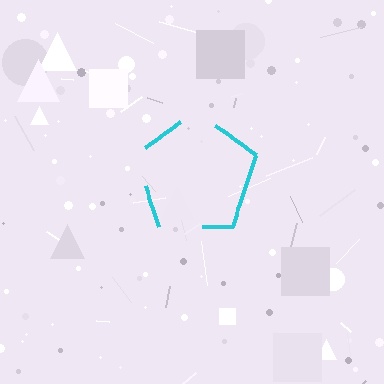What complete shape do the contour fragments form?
The contour fragments form a pentagon.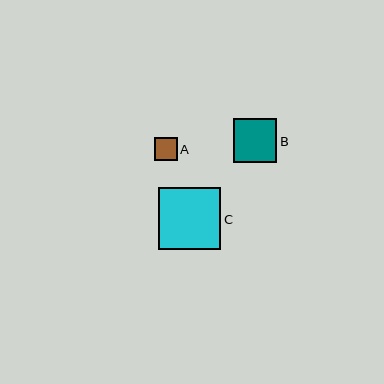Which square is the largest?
Square C is the largest with a size of approximately 62 pixels.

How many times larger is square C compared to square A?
Square C is approximately 2.7 times the size of square A.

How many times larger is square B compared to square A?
Square B is approximately 1.9 times the size of square A.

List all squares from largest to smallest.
From largest to smallest: C, B, A.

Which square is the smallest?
Square A is the smallest with a size of approximately 23 pixels.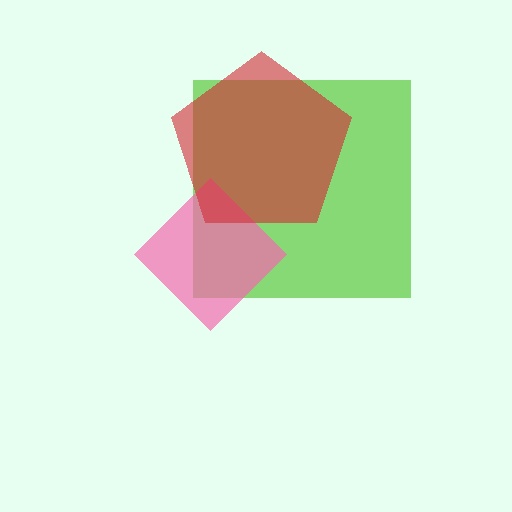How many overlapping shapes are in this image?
There are 3 overlapping shapes in the image.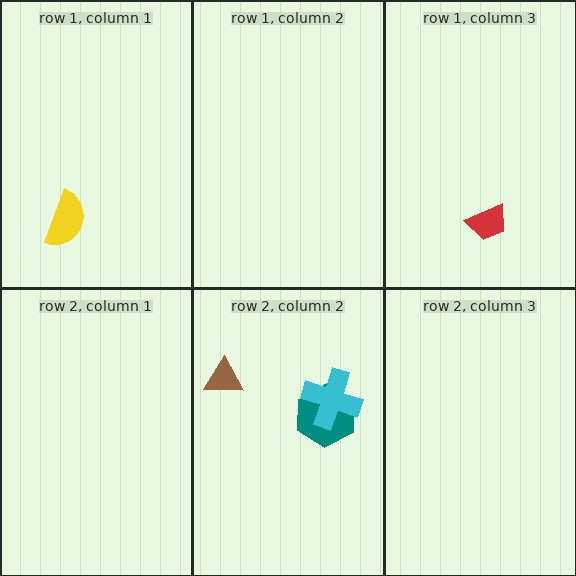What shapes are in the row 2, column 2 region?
The teal hexagon, the cyan cross, the brown triangle.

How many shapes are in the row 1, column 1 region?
1.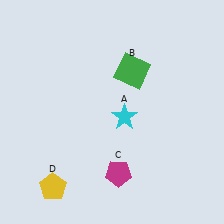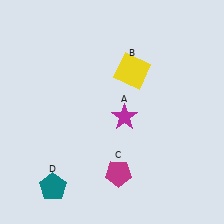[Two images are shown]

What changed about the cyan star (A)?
In Image 1, A is cyan. In Image 2, it changed to magenta.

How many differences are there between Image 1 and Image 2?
There are 3 differences between the two images.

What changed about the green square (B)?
In Image 1, B is green. In Image 2, it changed to yellow.